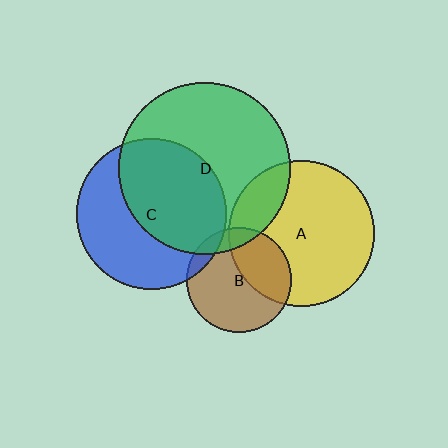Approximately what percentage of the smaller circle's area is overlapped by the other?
Approximately 10%.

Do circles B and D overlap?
Yes.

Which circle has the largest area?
Circle D (green).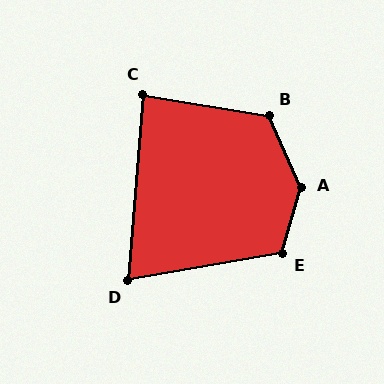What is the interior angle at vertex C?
Approximately 85 degrees (approximately right).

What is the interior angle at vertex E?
Approximately 116 degrees (obtuse).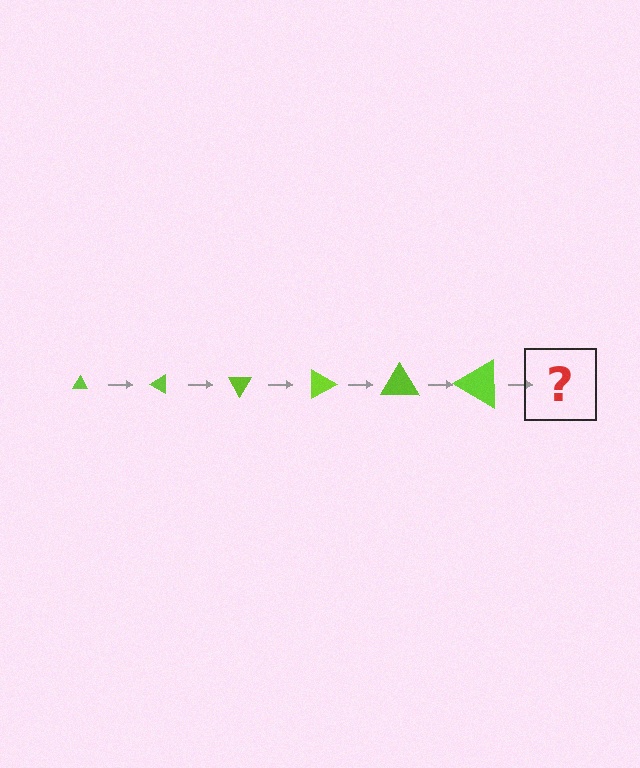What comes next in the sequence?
The next element should be a triangle, larger than the previous one and rotated 180 degrees from the start.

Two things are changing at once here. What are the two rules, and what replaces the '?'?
The two rules are that the triangle grows larger each step and it rotates 30 degrees each step. The '?' should be a triangle, larger than the previous one and rotated 180 degrees from the start.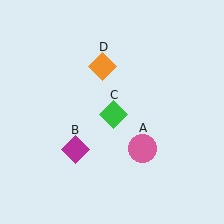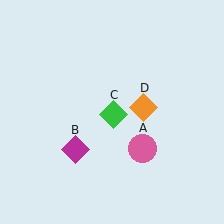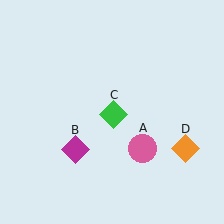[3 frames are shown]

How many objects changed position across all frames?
1 object changed position: orange diamond (object D).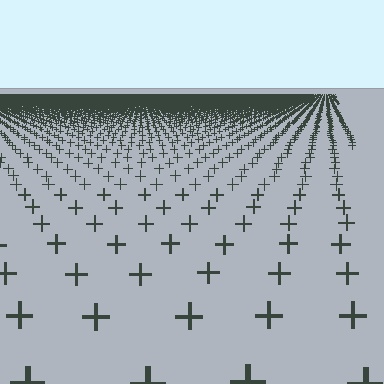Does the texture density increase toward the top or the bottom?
Density increases toward the top.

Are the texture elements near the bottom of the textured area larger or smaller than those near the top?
Larger. Near the bottom, elements are closer to the viewer and appear at a bigger on-screen size.